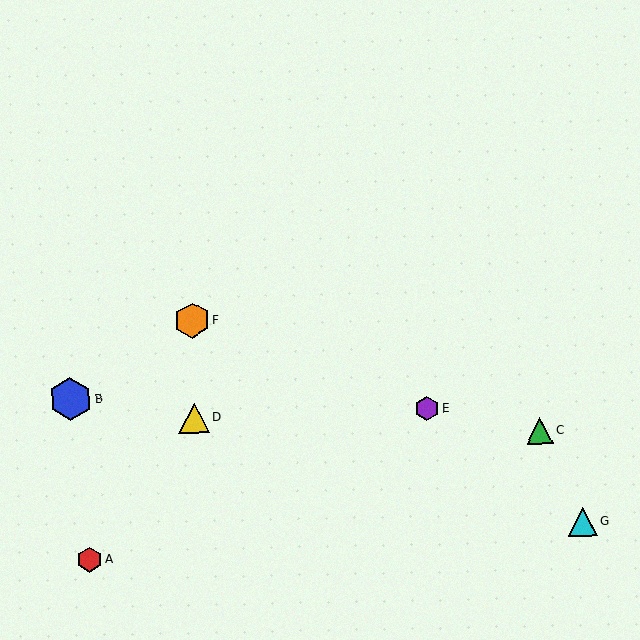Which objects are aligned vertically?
Objects D, F are aligned vertically.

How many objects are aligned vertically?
2 objects (D, F) are aligned vertically.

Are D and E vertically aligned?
No, D is at x≈194 and E is at x≈427.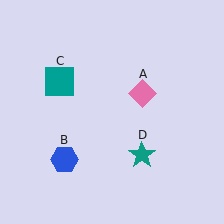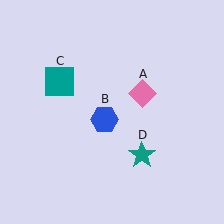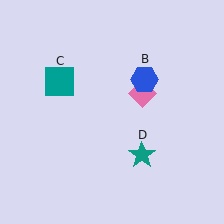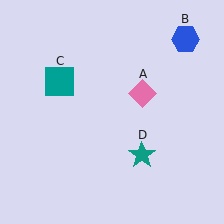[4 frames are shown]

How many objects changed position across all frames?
1 object changed position: blue hexagon (object B).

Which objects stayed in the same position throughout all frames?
Pink diamond (object A) and teal square (object C) and teal star (object D) remained stationary.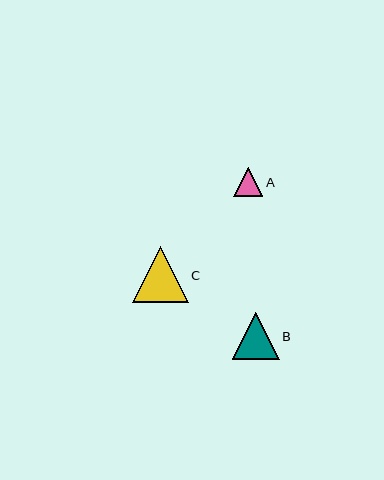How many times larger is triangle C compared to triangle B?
Triangle C is approximately 1.2 times the size of triangle B.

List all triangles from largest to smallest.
From largest to smallest: C, B, A.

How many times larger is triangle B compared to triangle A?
Triangle B is approximately 1.6 times the size of triangle A.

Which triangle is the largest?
Triangle C is the largest with a size of approximately 56 pixels.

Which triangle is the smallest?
Triangle A is the smallest with a size of approximately 29 pixels.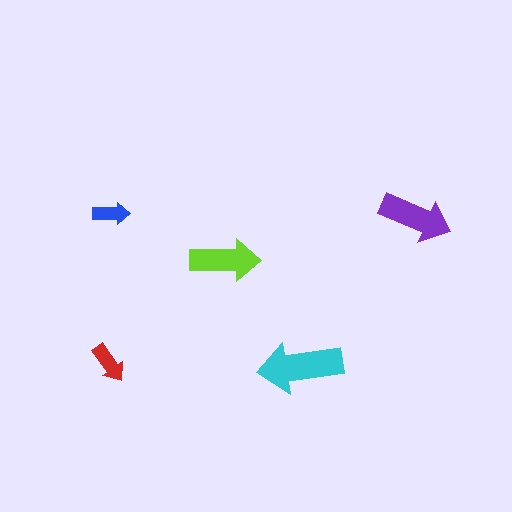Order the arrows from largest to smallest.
the cyan one, the purple one, the lime one, the red one, the blue one.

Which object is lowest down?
The cyan arrow is bottommost.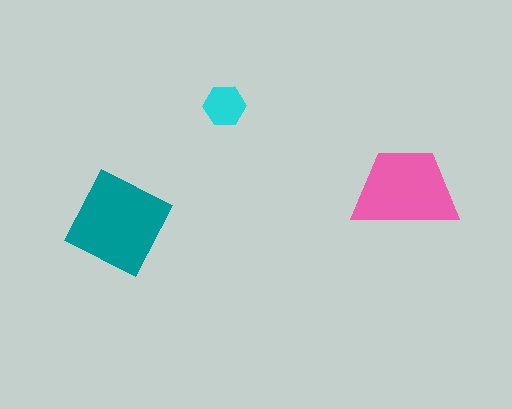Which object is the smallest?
The cyan hexagon.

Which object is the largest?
The teal diamond.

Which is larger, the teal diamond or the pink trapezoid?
The teal diamond.